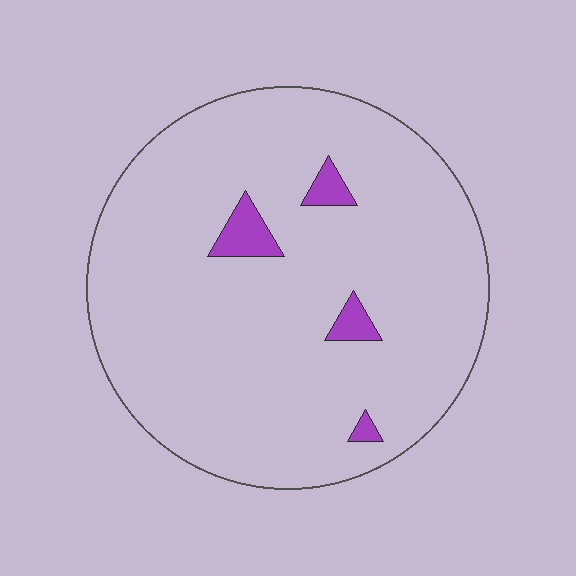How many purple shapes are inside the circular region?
4.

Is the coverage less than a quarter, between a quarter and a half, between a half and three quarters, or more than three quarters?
Less than a quarter.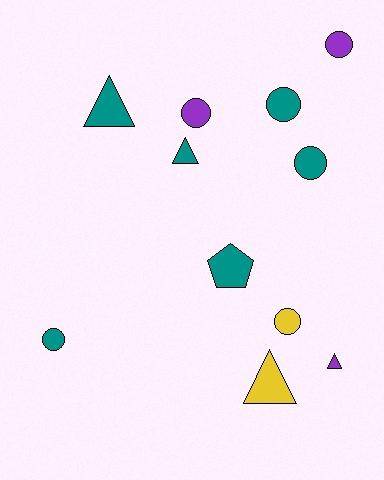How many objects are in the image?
There are 11 objects.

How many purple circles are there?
There are 2 purple circles.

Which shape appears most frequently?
Circle, with 6 objects.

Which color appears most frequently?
Teal, with 6 objects.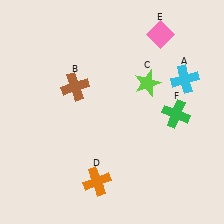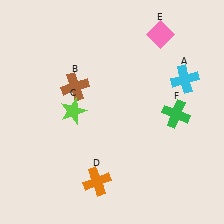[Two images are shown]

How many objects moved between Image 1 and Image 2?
1 object moved between the two images.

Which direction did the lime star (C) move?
The lime star (C) moved left.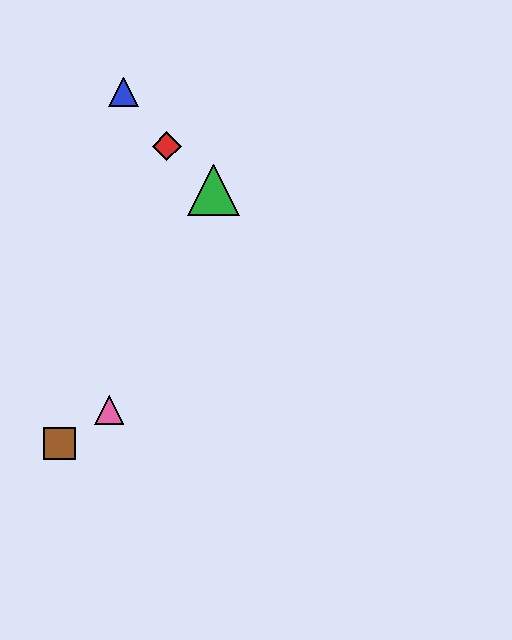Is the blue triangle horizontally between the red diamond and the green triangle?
No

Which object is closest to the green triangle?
The red diamond is closest to the green triangle.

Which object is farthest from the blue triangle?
The brown square is farthest from the blue triangle.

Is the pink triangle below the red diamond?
Yes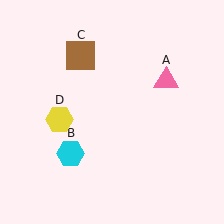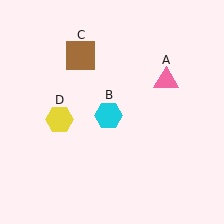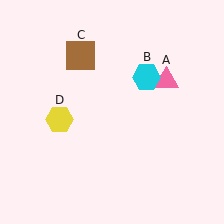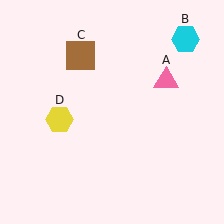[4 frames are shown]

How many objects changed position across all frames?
1 object changed position: cyan hexagon (object B).